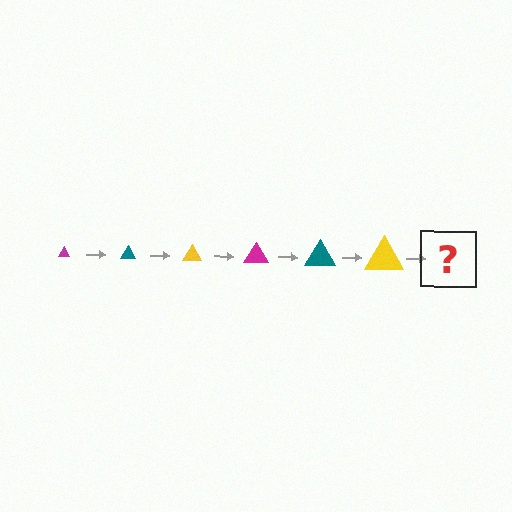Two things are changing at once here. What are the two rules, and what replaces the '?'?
The two rules are that the triangle grows larger each step and the color cycles through magenta, teal, and yellow. The '?' should be a magenta triangle, larger than the previous one.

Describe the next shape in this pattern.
It should be a magenta triangle, larger than the previous one.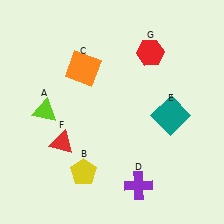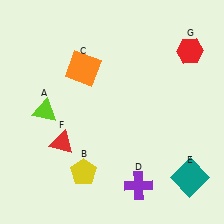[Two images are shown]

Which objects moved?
The objects that moved are: the teal square (E), the red hexagon (G).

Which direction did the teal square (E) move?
The teal square (E) moved down.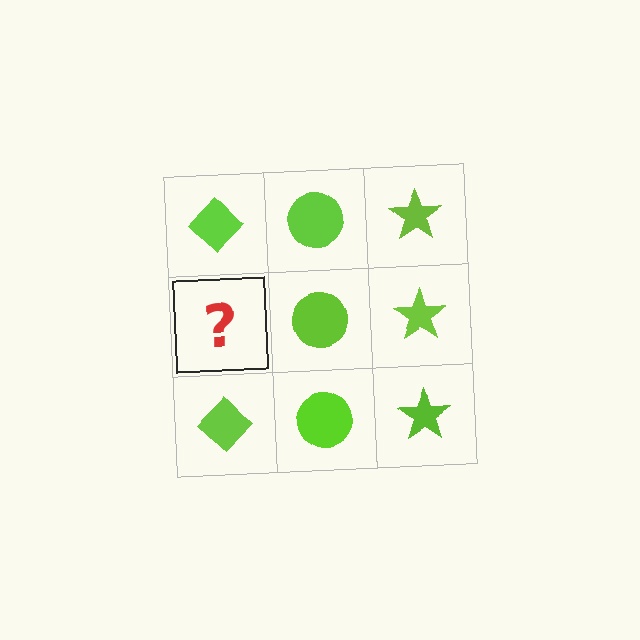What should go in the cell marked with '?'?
The missing cell should contain a lime diamond.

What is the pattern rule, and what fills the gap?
The rule is that each column has a consistent shape. The gap should be filled with a lime diamond.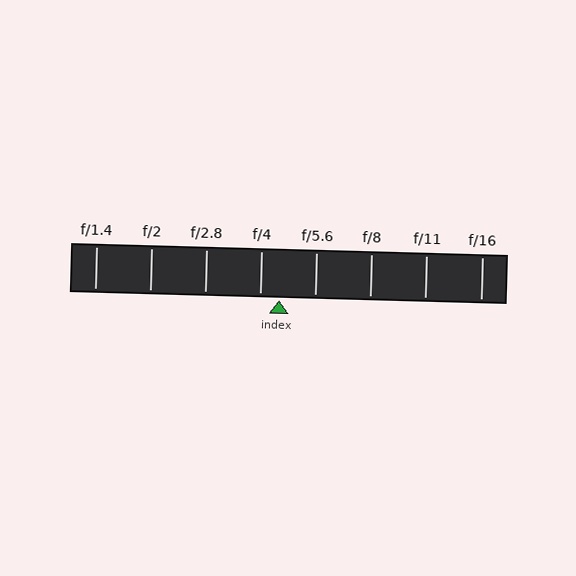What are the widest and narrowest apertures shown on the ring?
The widest aperture shown is f/1.4 and the narrowest is f/16.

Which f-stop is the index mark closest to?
The index mark is closest to f/4.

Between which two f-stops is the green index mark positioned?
The index mark is between f/4 and f/5.6.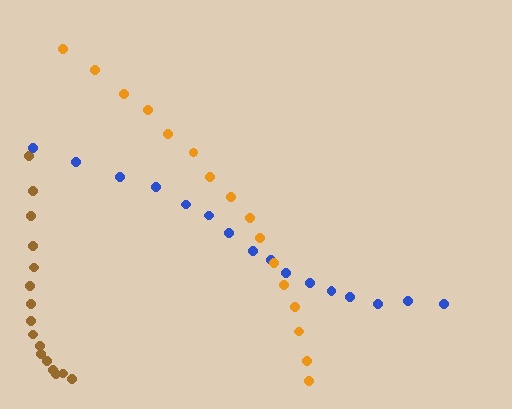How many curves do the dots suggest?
There are 3 distinct paths.